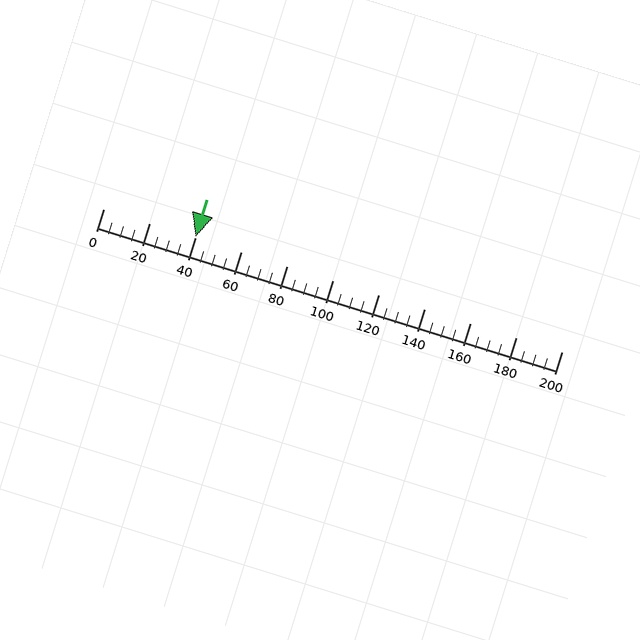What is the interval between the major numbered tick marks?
The major tick marks are spaced 20 units apart.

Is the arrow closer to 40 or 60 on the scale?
The arrow is closer to 40.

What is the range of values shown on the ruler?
The ruler shows values from 0 to 200.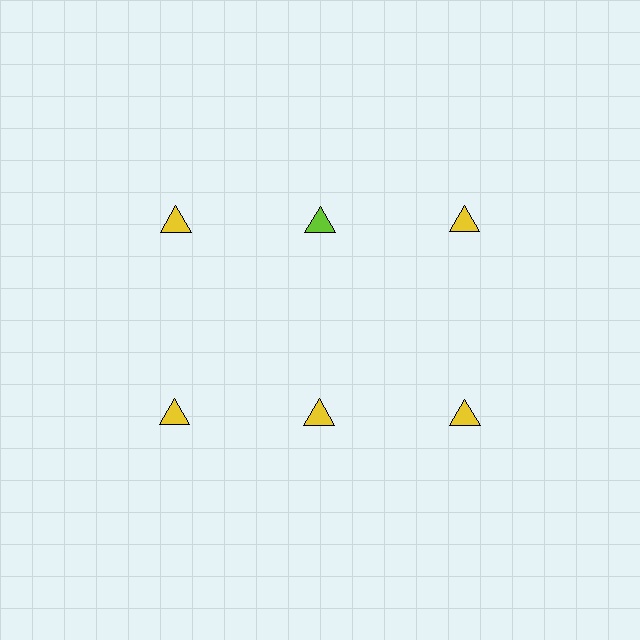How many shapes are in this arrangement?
There are 6 shapes arranged in a grid pattern.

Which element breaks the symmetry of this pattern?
The lime triangle in the top row, second from left column breaks the symmetry. All other shapes are yellow triangles.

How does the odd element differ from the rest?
It has a different color: lime instead of yellow.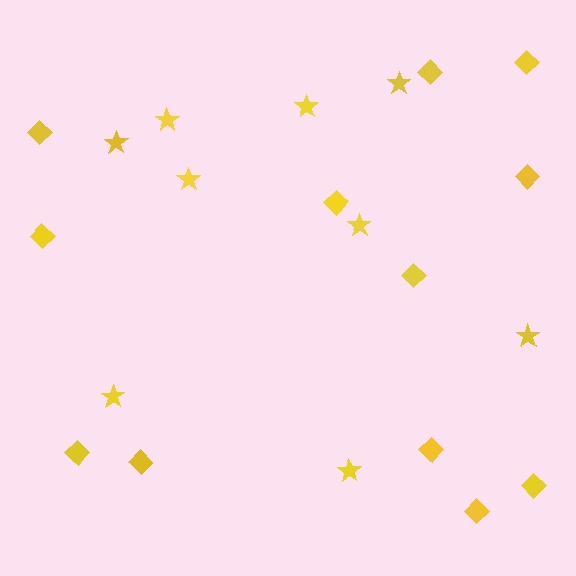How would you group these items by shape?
There are 2 groups: one group of stars (9) and one group of diamonds (12).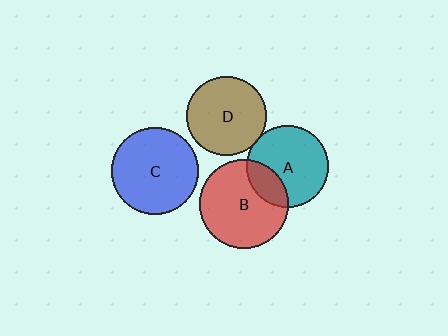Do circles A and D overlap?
Yes.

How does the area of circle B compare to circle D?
Approximately 1.2 times.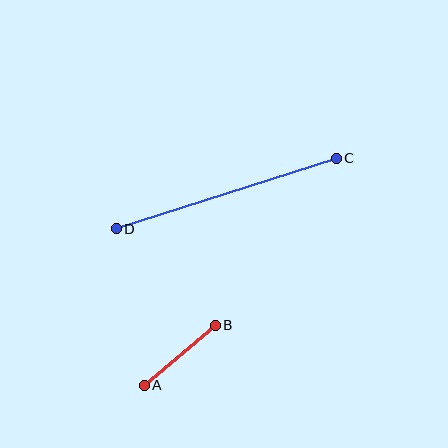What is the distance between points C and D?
The distance is approximately 231 pixels.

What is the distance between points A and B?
The distance is approximately 93 pixels.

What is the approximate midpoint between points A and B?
The midpoint is at approximately (180, 355) pixels.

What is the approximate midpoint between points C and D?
The midpoint is at approximately (226, 193) pixels.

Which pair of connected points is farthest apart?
Points C and D are farthest apart.